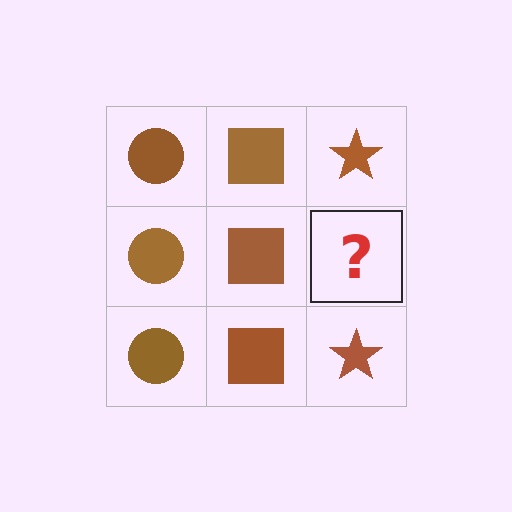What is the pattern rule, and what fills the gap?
The rule is that each column has a consistent shape. The gap should be filled with a brown star.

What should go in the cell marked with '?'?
The missing cell should contain a brown star.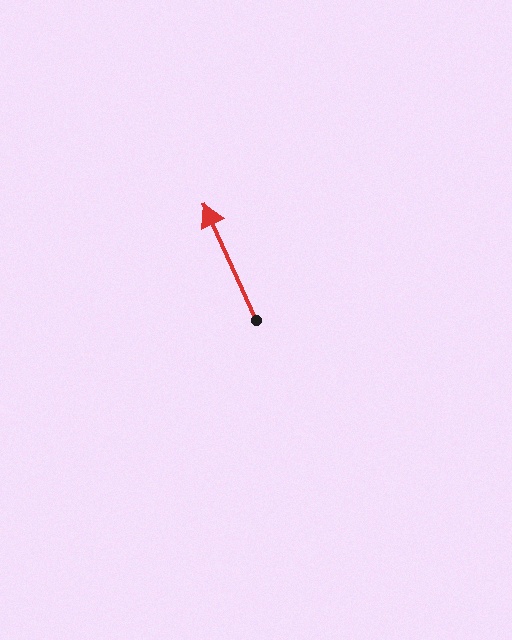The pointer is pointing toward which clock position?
Roughly 11 o'clock.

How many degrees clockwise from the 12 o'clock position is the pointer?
Approximately 336 degrees.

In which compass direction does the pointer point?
Northwest.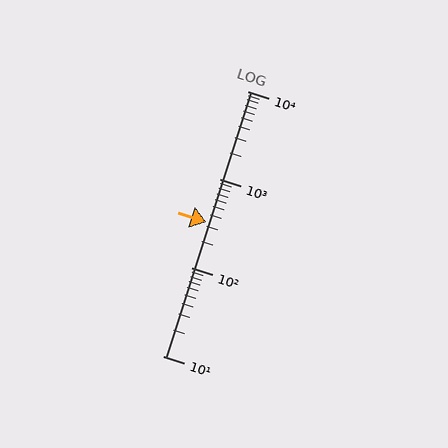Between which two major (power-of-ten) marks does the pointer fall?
The pointer is between 100 and 1000.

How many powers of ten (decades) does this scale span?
The scale spans 3 decades, from 10 to 10000.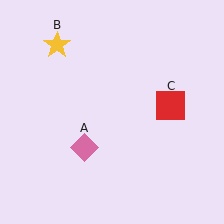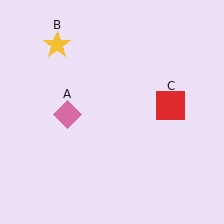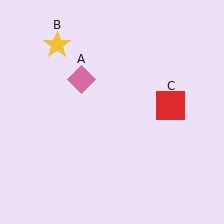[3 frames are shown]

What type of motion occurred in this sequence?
The pink diamond (object A) rotated clockwise around the center of the scene.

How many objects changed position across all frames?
1 object changed position: pink diamond (object A).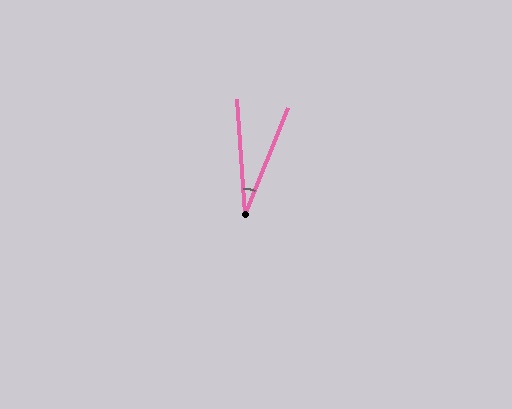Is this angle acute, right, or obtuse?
It is acute.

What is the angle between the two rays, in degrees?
Approximately 26 degrees.